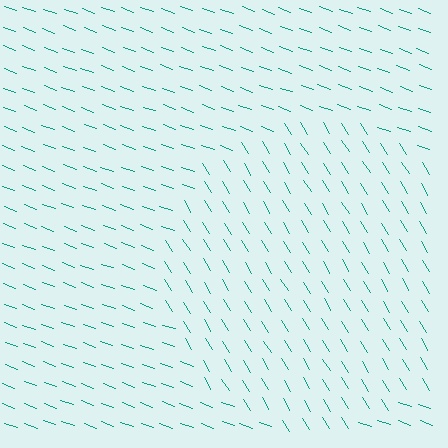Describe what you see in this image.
The image is filled with small teal line segments. A circle region in the image has lines oriented differently from the surrounding lines, creating a visible texture boundary.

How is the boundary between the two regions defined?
The boundary is defined purely by a change in line orientation (approximately 39 degrees difference). All lines are the same color and thickness.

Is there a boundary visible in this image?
Yes, there is a texture boundary formed by a change in line orientation.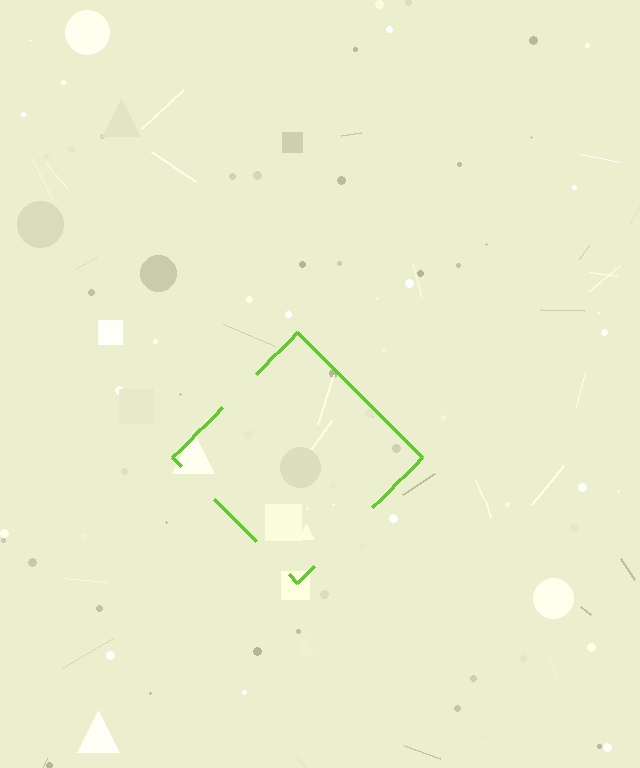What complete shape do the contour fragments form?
The contour fragments form a diamond.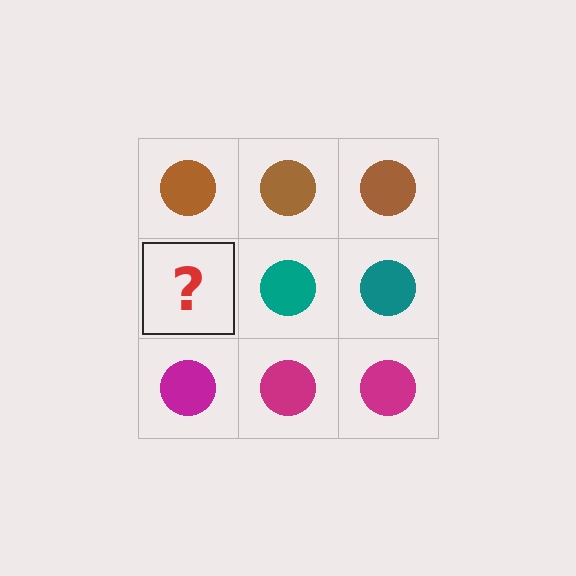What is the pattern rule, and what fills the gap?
The rule is that each row has a consistent color. The gap should be filled with a teal circle.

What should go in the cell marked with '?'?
The missing cell should contain a teal circle.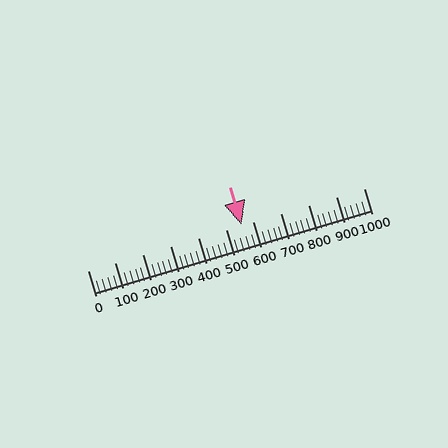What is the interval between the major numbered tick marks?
The major tick marks are spaced 100 units apart.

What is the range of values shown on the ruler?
The ruler shows values from 0 to 1000.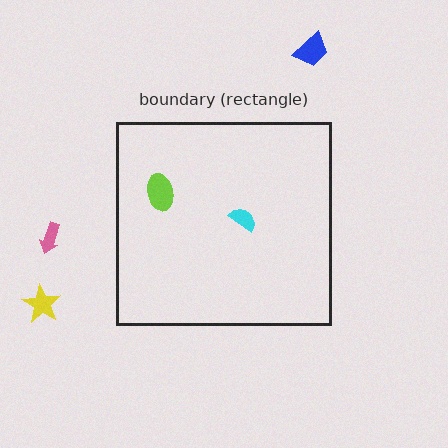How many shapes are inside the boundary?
2 inside, 3 outside.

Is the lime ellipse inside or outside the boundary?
Inside.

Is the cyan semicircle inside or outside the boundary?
Inside.